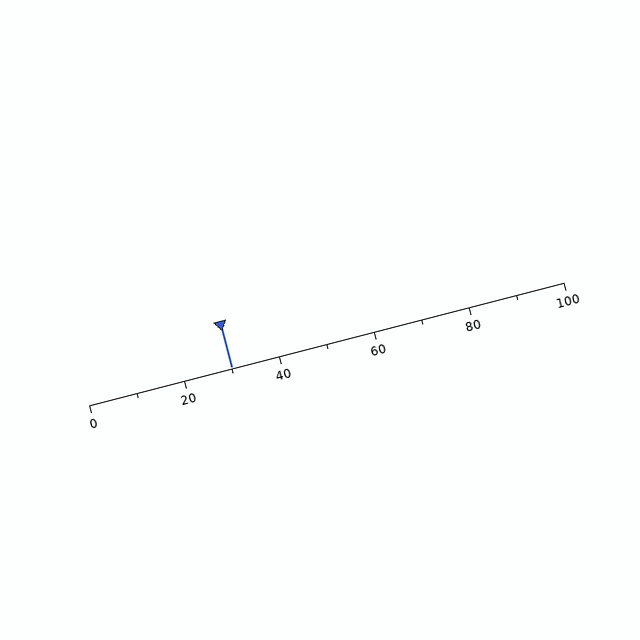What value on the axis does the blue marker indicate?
The marker indicates approximately 30.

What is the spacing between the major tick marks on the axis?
The major ticks are spaced 20 apart.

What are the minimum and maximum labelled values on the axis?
The axis runs from 0 to 100.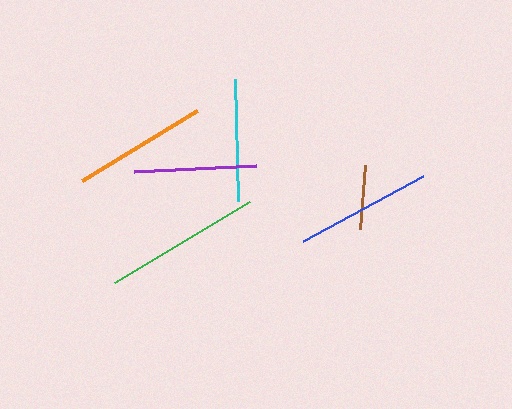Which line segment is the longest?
The green line is the longest at approximately 158 pixels.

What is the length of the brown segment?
The brown segment is approximately 64 pixels long.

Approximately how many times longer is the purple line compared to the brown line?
The purple line is approximately 1.9 times the length of the brown line.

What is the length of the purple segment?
The purple segment is approximately 122 pixels long.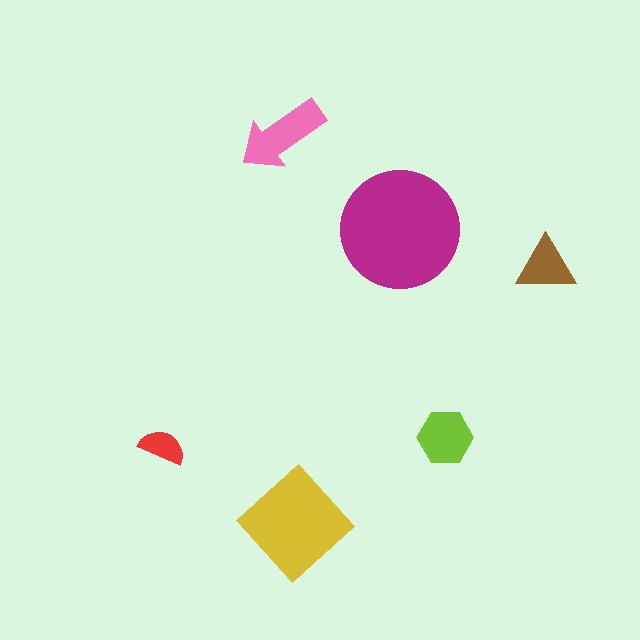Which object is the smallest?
The red semicircle.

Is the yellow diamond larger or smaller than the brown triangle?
Larger.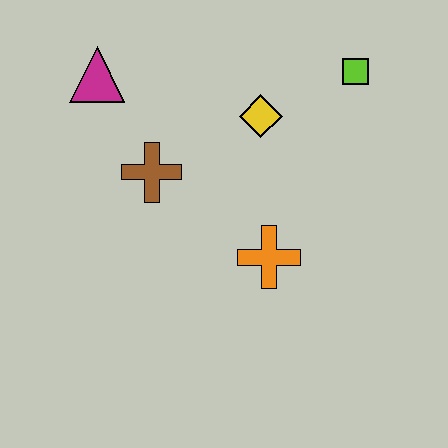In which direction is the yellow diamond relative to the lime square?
The yellow diamond is to the left of the lime square.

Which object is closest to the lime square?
The yellow diamond is closest to the lime square.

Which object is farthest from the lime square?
The magenta triangle is farthest from the lime square.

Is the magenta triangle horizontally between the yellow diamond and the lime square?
No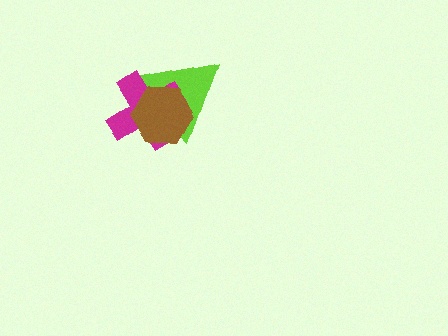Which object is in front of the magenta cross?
The brown hexagon is in front of the magenta cross.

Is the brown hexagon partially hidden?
No, no other shape covers it.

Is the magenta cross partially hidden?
Yes, it is partially covered by another shape.